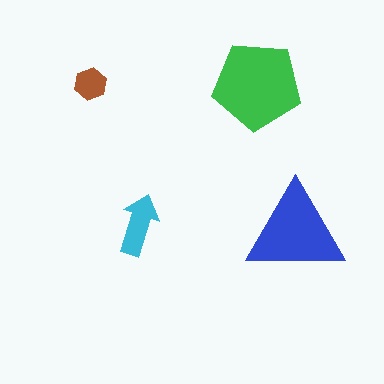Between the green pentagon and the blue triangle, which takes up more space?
The green pentagon.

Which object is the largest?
The green pentagon.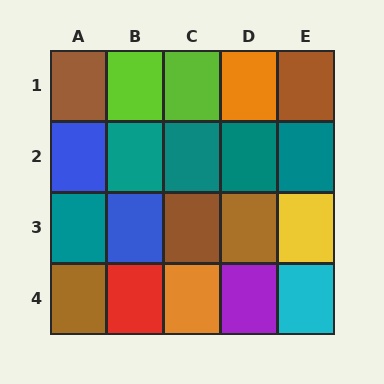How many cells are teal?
5 cells are teal.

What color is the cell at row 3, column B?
Blue.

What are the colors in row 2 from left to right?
Blue, teal, teal, teal, teal.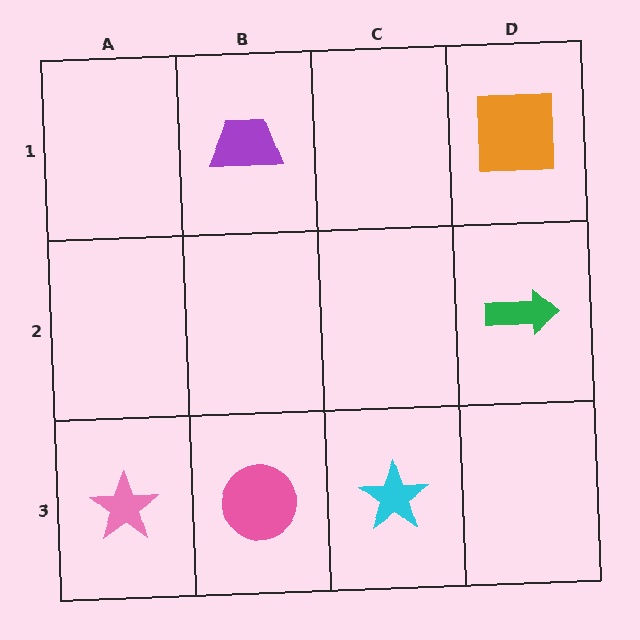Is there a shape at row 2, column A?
No, that cell is empty.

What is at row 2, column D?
A green arrow.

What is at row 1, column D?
An orange square.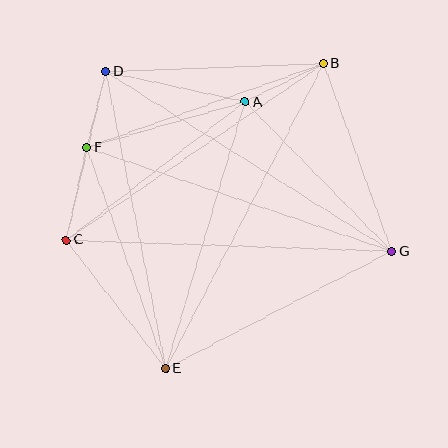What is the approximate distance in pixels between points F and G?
The distance between F and G is approximately 323 pixels.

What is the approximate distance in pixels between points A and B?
The distance between A and B is approximately 87 pixels.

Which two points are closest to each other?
Points D and F are closest to each other.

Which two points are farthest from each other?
Points B and E are farthest from each other.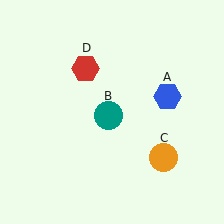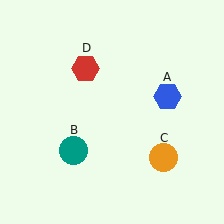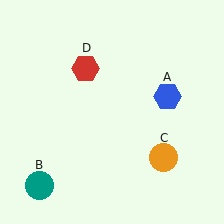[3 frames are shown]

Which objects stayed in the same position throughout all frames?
Blue hexagon (object A) and orange circle (object C) and red hexagon (object D) remained stationary.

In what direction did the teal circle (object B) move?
The teal circle (object B) moved down and to the left.